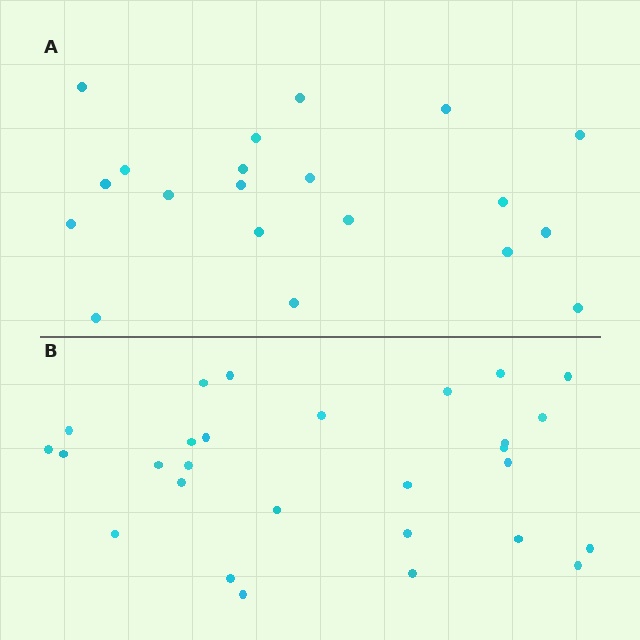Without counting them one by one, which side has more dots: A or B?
Region B (the bottom region) has more dots.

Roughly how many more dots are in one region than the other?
Region B has roughly 8 or so more dots than region A.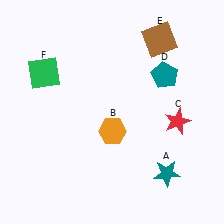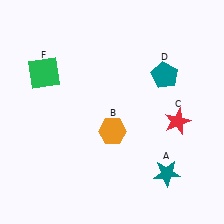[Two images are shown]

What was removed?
The brown square (E) was removed in Image 2.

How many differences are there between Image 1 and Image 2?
There is 1 difference between the two images.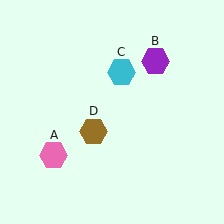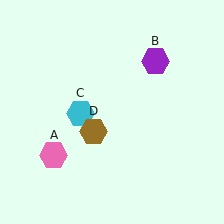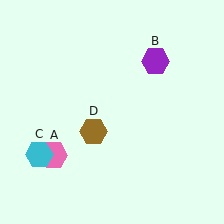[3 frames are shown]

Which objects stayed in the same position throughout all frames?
Pink hexagon (object A) and purple hexagon (object B) and brown hexagon (object D) remained stationary.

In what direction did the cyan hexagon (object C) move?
The cyan hexagon (object C) moved down and to the left.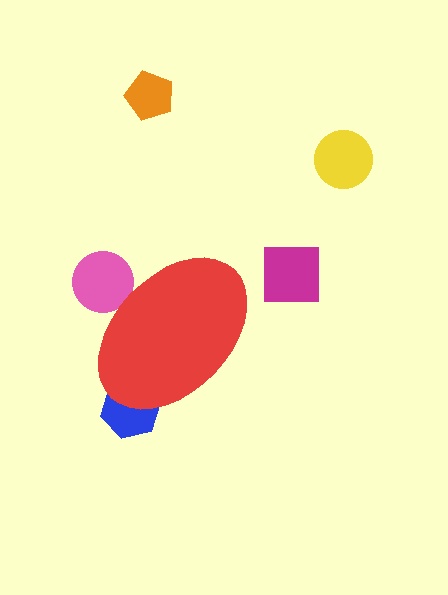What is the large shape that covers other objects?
A red ellipse.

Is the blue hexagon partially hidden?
Yes, the blue hexagon is partially hidden behind the red ellipse.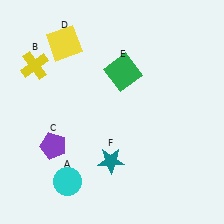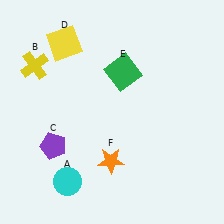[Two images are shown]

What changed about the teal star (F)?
In Image 1, F is teal. In Image 2, it changed to orange.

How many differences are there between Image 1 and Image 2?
There is 1 difference between the two images.